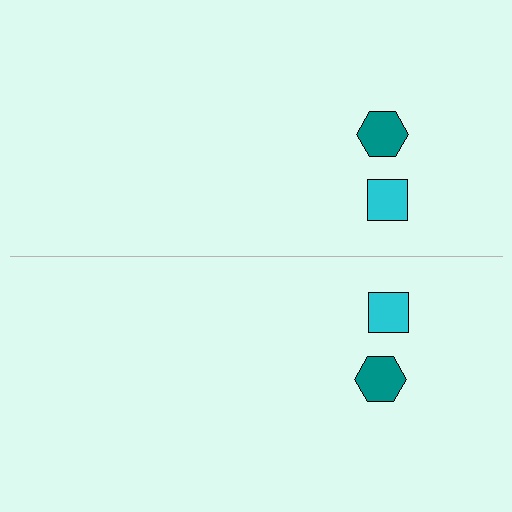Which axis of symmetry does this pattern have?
The pattern has a horizontal axis of symmetry running through the center of the image.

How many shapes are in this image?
There are 4 shapes in this image.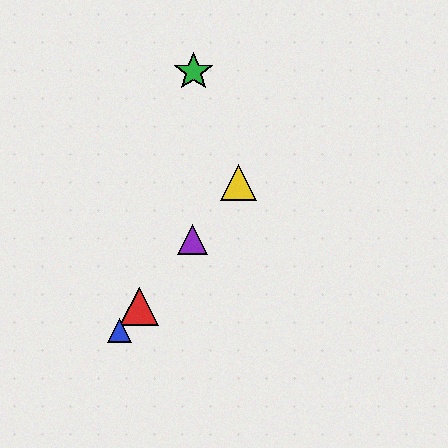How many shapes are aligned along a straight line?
4 shapes (the red triangle, the blue triangle, the yellow triangle, the purple triangle) are aligned along a straight line.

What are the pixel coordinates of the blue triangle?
The blue triangle is at (120, 330).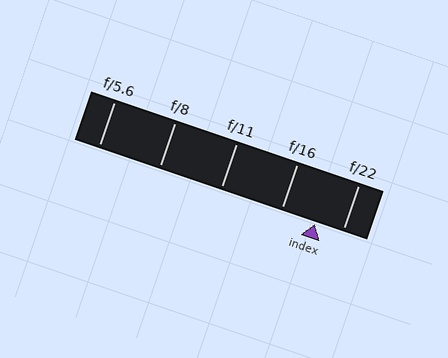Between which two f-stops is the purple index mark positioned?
The index mark is between f/16 and f/22.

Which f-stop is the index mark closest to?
The index mark is closest to f/22.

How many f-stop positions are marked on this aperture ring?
There are 5 f-stop positions marked.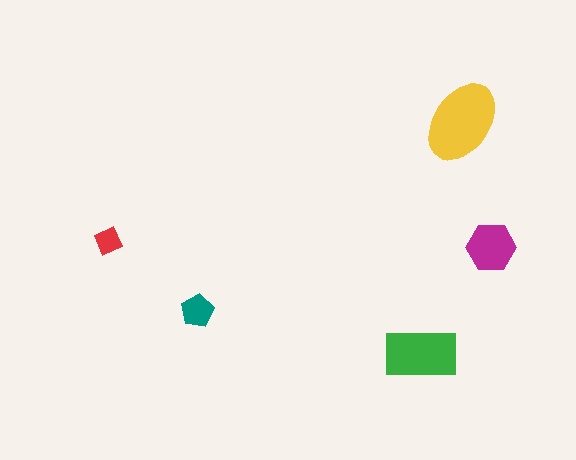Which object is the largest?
The yellow ellipse.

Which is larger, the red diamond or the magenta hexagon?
The magenta hexagon.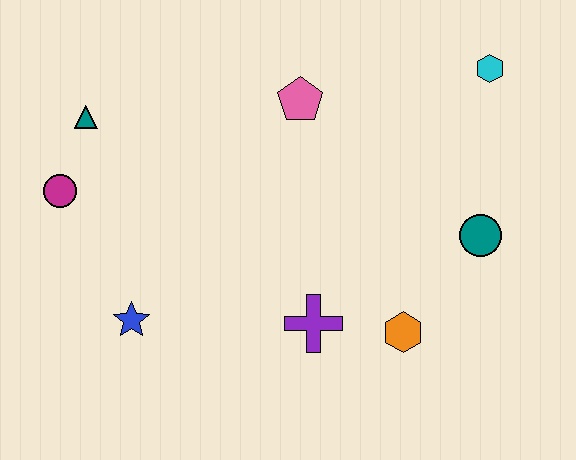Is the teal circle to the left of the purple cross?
No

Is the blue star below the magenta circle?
Yes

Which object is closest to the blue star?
The magenta circle is closest to the blue star.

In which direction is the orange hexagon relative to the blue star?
The orange hexagon is to the right of the blue star.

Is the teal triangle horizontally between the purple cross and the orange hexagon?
No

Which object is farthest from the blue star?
The cyan hexagon is farthest from the blue star.